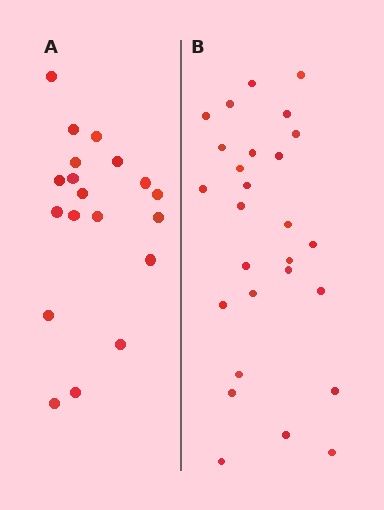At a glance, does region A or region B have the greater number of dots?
Region B (the right region) has more dots.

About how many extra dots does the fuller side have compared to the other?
Region B has roughly 8 or so more dots than region A.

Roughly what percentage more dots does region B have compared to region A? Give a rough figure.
About 40% more.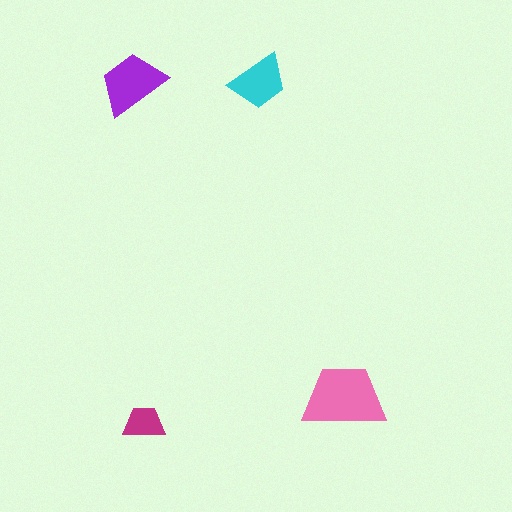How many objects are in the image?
There are 4 objects in the image.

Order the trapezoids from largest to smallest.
the pink one, the purple one, the cyan one, the magenta one.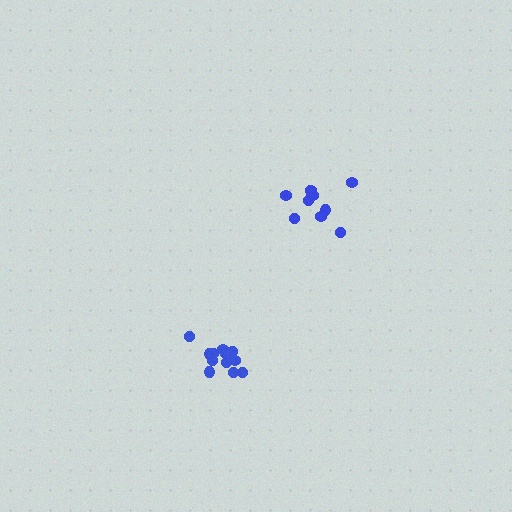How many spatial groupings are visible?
There are 2 spatial groupings.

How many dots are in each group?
Group 1: 10 dots, Group 2: 14 dots (24 total).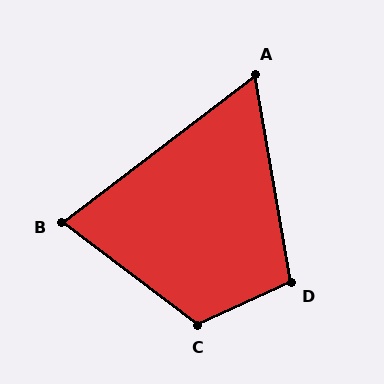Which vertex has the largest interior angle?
C, at approximately 118 degrees.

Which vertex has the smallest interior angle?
A, at approximately 62 degrees.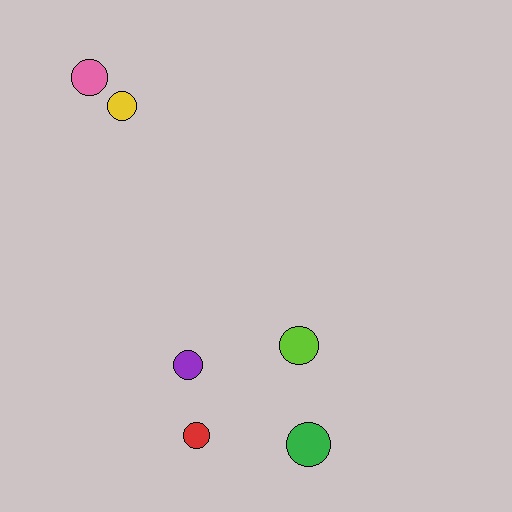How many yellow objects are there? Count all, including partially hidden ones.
There is 1 yellow object.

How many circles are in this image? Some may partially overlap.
There are 6 circles.